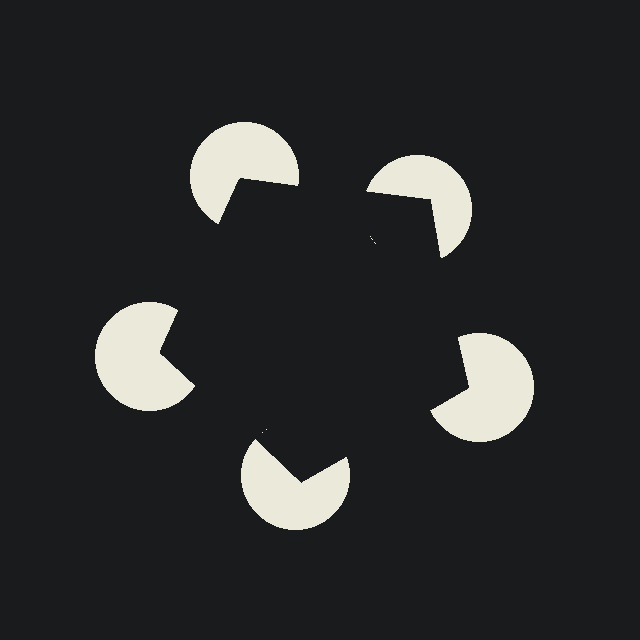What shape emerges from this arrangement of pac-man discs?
An illusory pentagon — its edges are inferred from the aligned wedge cuts in the pac-man discs, not physically drawn.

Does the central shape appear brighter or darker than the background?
It typically appears slightly darker than the background, even though no actual brightness change is drawn.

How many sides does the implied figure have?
5 sides.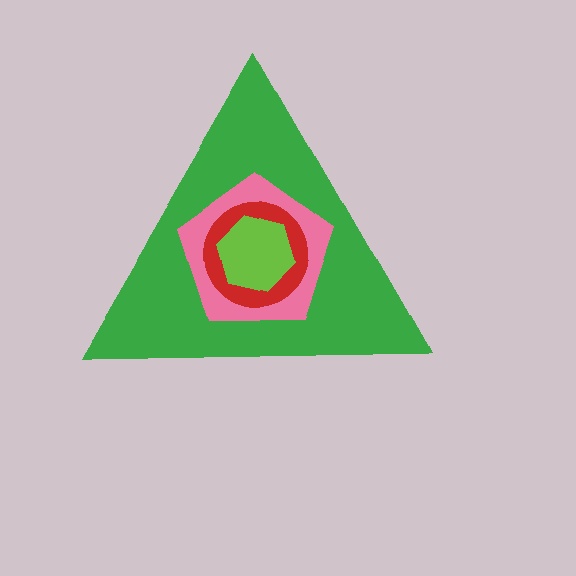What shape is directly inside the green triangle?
The pink pentagon.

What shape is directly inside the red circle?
The lime hexagon.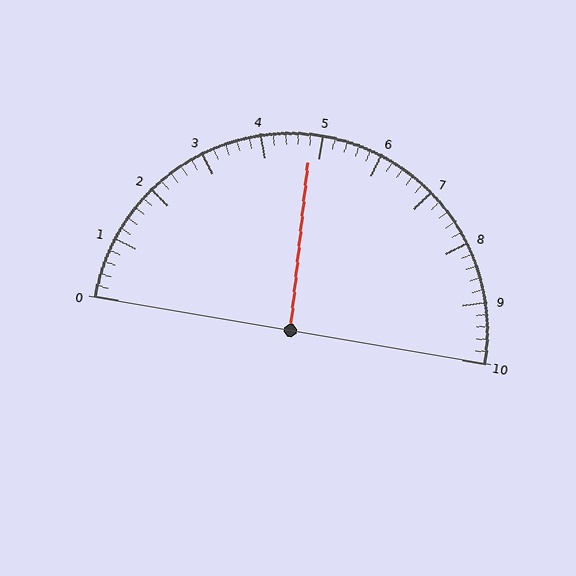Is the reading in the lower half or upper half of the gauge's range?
The reading is in the lower half of the range (0 to 10).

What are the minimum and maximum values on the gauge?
The gauge ranges from 0 to 10.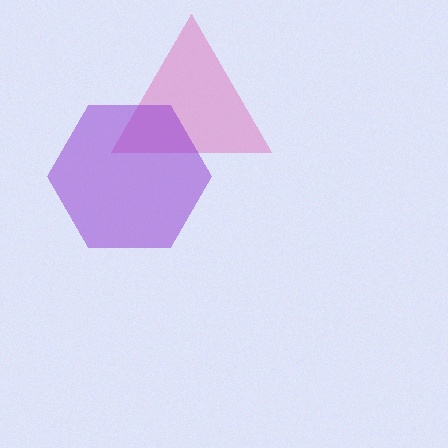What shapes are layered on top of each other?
The layered shapes are: a pink triangle, a purple hexagon.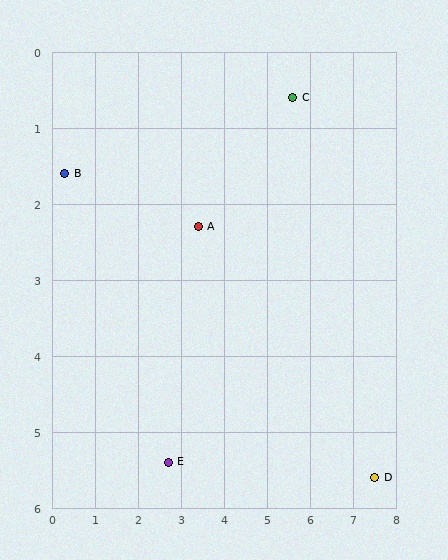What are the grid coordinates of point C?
Point C is at approximately (5.6, 0.6).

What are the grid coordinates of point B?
Point B is at approximately (0.3, 1.6).